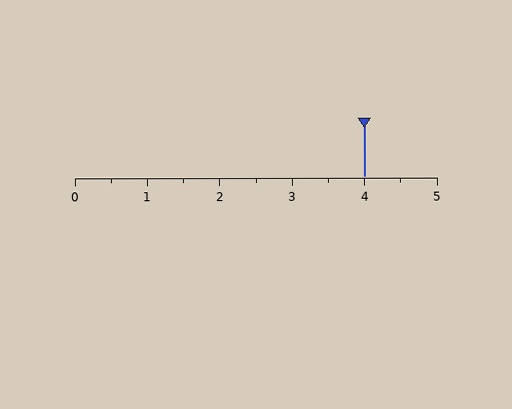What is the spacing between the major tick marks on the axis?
The major ticks are spaced 1 apart.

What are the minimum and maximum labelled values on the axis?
The axis runs from 0 to 5.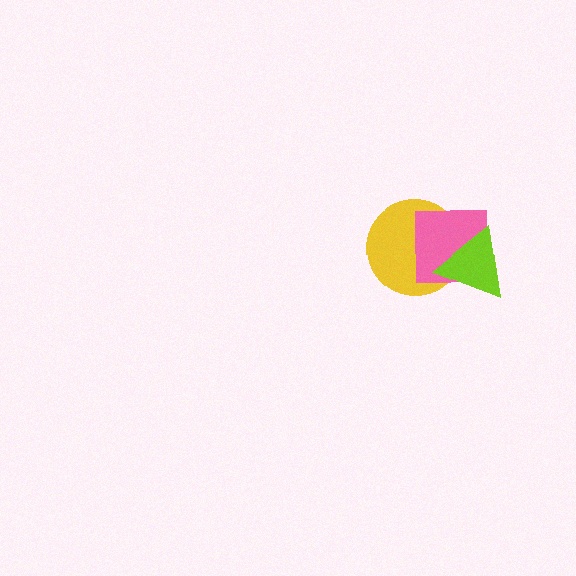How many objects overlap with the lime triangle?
2 objects overlap with the lime triangle.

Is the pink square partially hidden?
Yes, it is partially covered by another shape.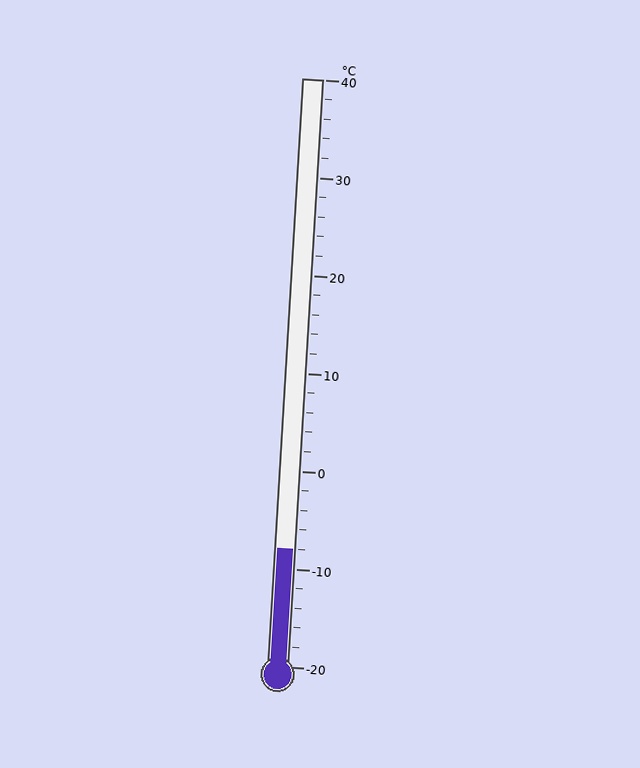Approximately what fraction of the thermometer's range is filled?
The thermometer is filled to approximately 20% of its range.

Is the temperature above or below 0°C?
The temperature is below 0°C.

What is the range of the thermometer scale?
The thermometer scale ranges from -20°C to 40°C.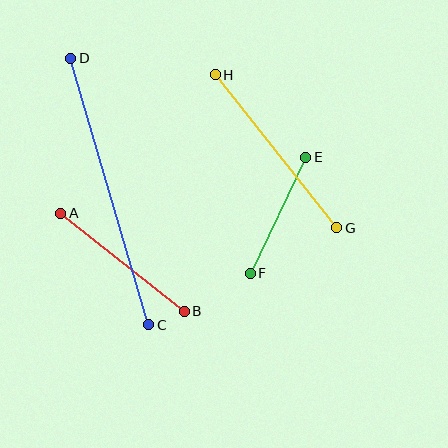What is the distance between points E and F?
The distance is approximately 128 pixels.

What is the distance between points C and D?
The distance is approximately 278 pixels.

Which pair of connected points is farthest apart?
Points C and D are farthest apart.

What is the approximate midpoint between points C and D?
The midpoint is at approximately (110, 192) pixels.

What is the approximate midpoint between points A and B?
The midpoint is at approximately (122, 262) pixels.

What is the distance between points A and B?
The distance is approximately 157 pixels.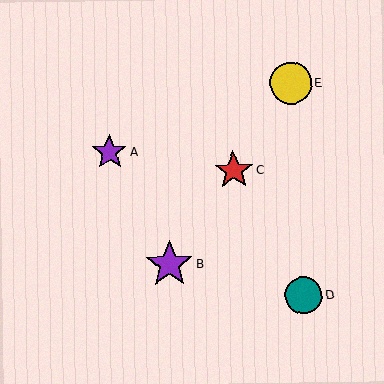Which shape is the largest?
The purple star (labeled B) is the largest.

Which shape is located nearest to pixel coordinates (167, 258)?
The purple star (labeled B) at (169, 264) is nearest to that location.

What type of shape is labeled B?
Shape B is a purple star.